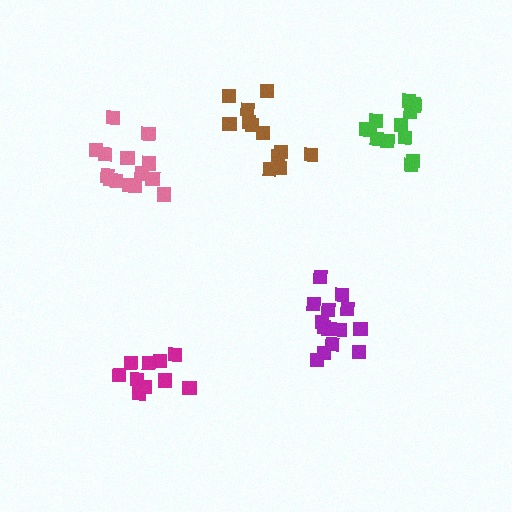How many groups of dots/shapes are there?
There are 5 groups.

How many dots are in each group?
Group 1: 14 dots, Group 2: 10 dots, Group 3: 13 dots, Group 4: 14 dots, Group 5: 12 dots (63 total).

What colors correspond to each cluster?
The clusters are colored: pink, magenta, green, purple, brown.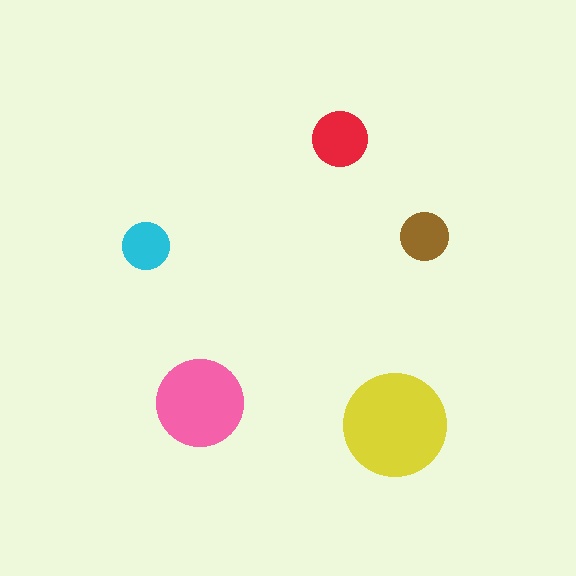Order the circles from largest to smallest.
the yellow one, the pink one, the red one, the brown one, the cyan one.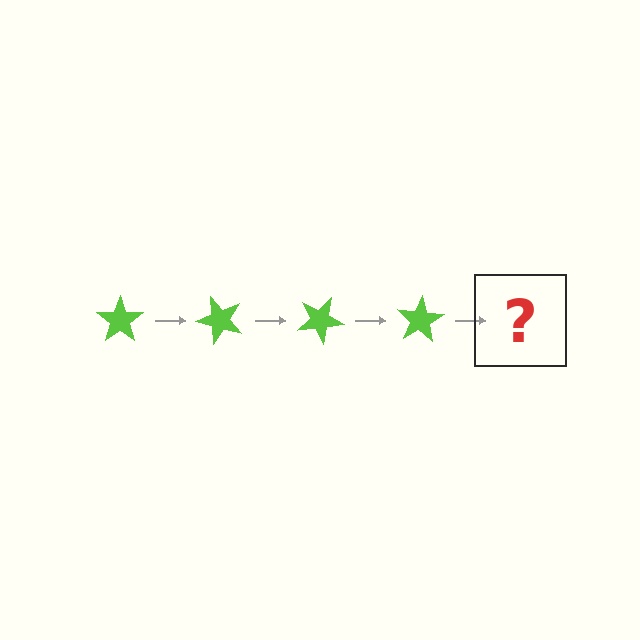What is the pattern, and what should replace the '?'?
The pattern is that the star rotates 50 degrees each step. The '?' should be a lime star rotated 200 degrees.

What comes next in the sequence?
The next element should be a lime star rotated 200 degrees.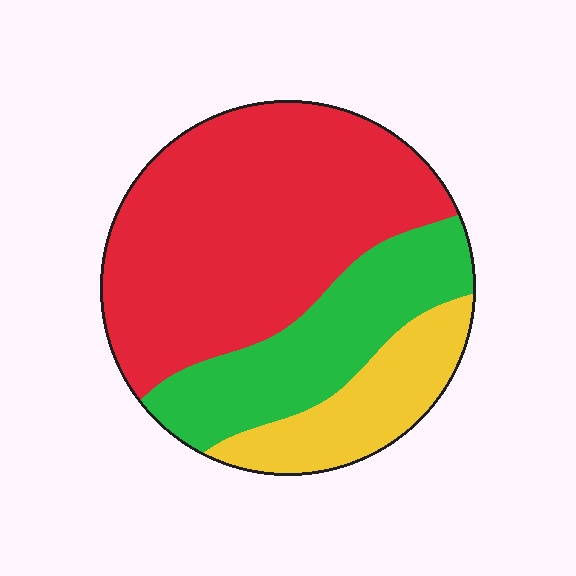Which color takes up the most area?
Red, at roughly 55%.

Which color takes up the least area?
Yellow, at roughly 15%.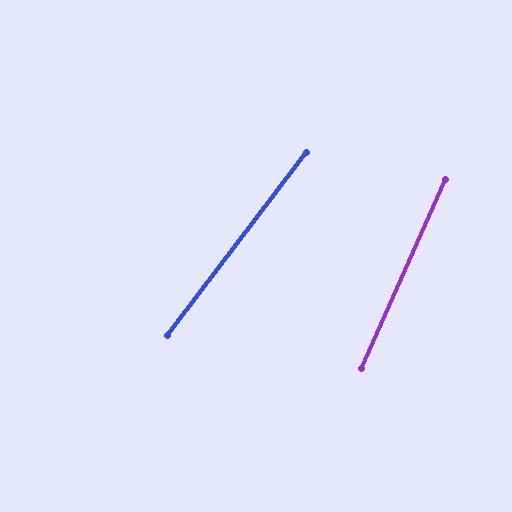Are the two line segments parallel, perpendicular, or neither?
Neither parallel nor perpendicular — they differ by about 13°.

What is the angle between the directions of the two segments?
Approximately 13 degrees.